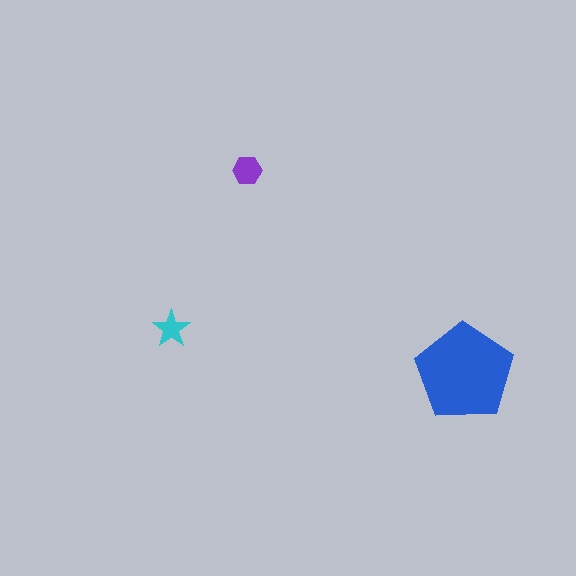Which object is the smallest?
The cyan star.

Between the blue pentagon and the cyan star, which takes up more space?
The blue pentagon.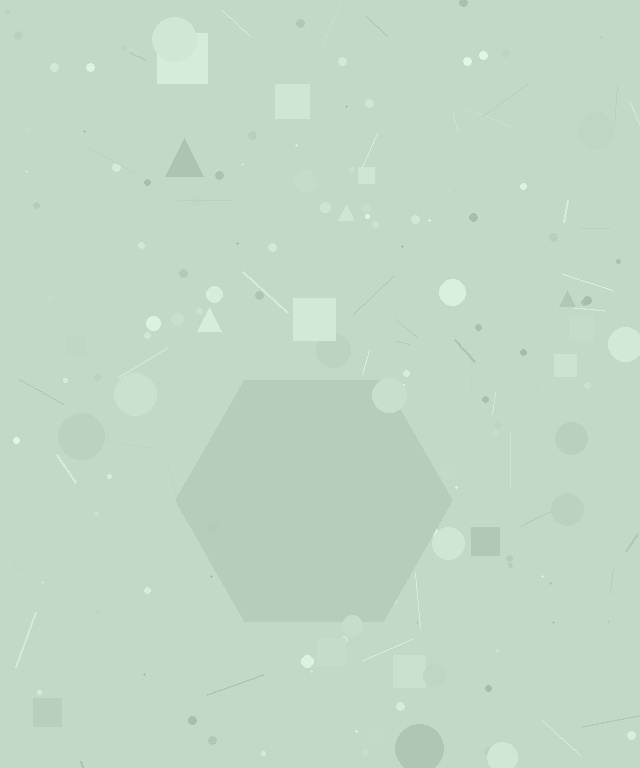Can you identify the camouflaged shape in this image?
The camouflaged shape is a hexagon.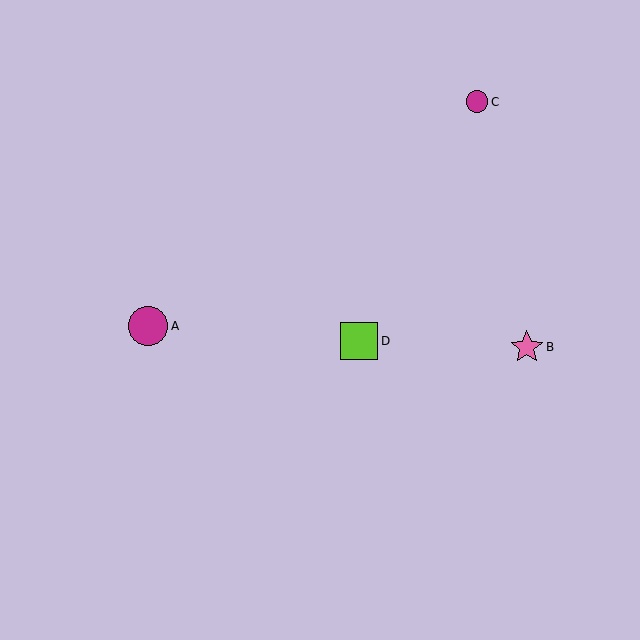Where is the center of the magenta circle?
The center of the magenta circle is at (148, 326).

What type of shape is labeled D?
Shape D is a lime square.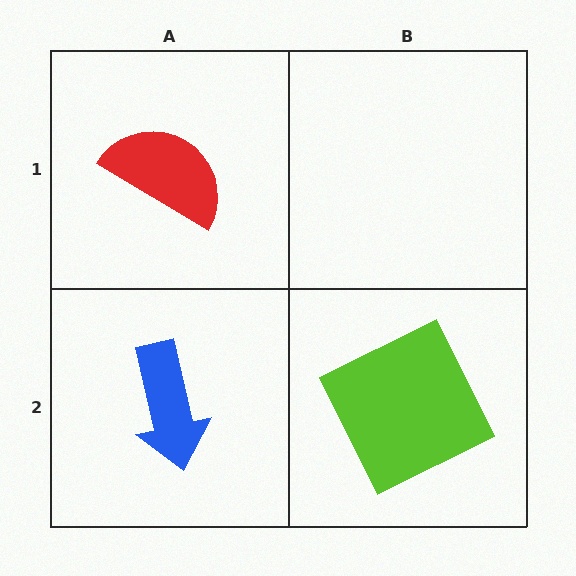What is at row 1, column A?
A red semicircle.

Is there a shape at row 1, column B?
No, that cell is empty.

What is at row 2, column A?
A blue arrow.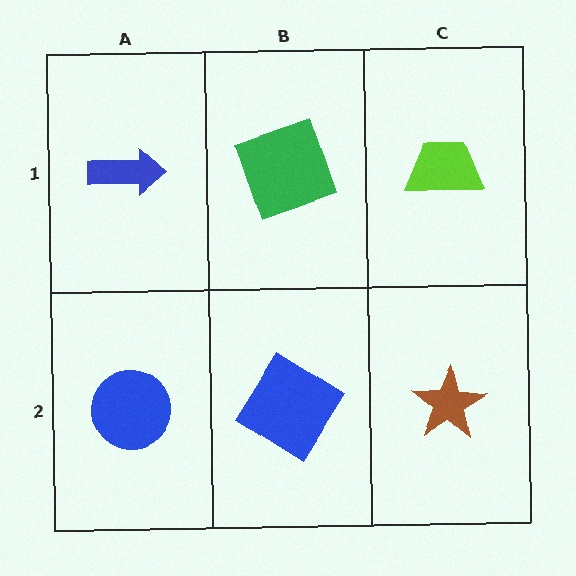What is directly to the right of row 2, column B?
A brown star.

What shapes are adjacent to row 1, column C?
A brown star (row 2, column C), a green square (row 1, column B).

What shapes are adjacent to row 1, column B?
A blue diamond (row 2, column B), a blue arrow (row 1, column A), a lime trapezoid (row 1, column C).